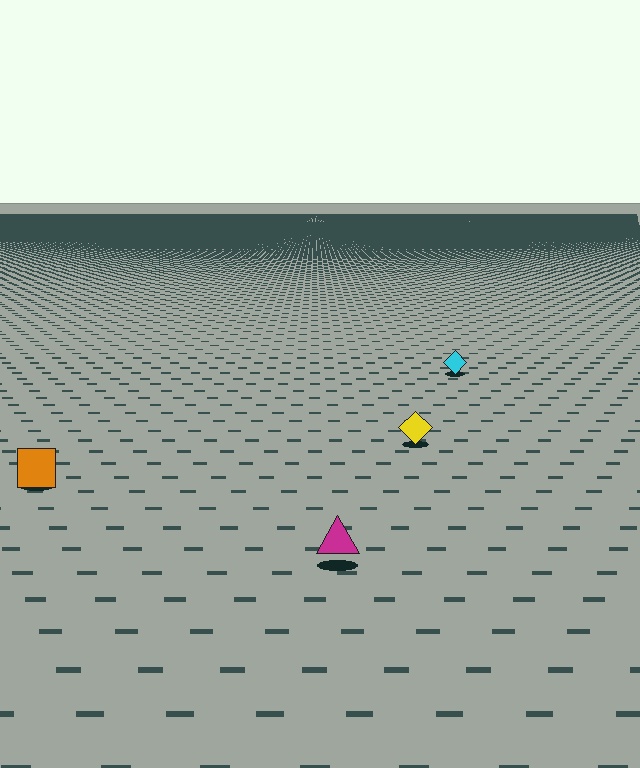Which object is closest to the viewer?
The magenta triangle is closest. The texture marks near it are larger and more spread out.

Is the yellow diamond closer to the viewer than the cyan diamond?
Yes. The yellow diamond is closer — you can tell from the texture gradient: the ground texture is coarser near it.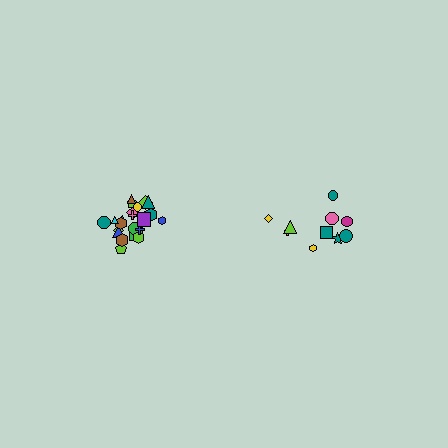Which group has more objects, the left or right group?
The left group.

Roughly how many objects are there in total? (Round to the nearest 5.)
Roughly 30 objects in total.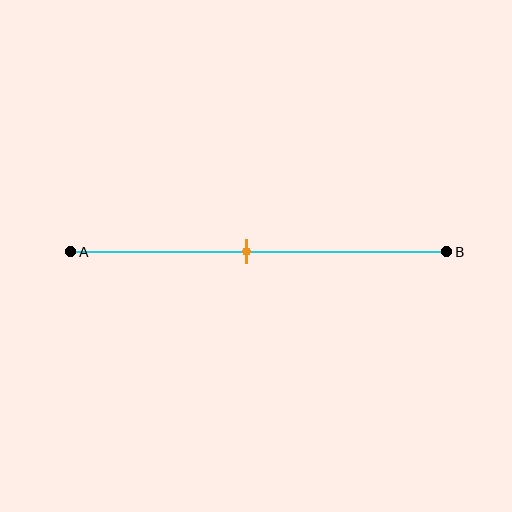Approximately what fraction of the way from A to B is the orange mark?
The orange mark is approximately 45% of the way from A to B.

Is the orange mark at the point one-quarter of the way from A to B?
No, the mark is at about 45% from A, not at the 25% one-quarter point.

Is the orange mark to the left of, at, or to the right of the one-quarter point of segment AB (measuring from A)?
The orange mark is to the right of the one-quarter point of segment AB.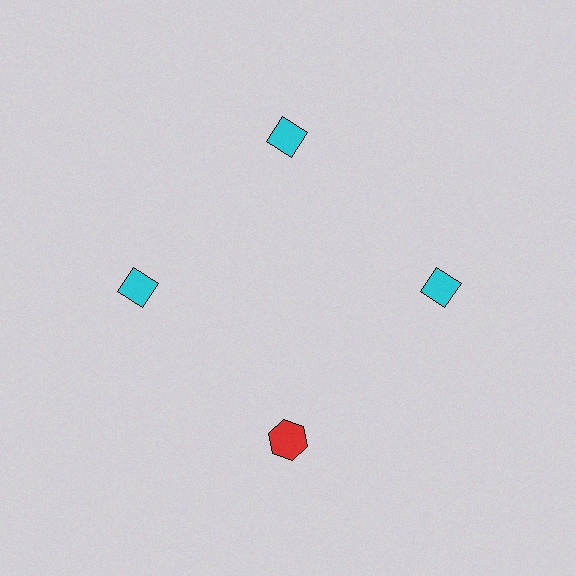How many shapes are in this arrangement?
There are 4 shapes arranged in a ring pattern.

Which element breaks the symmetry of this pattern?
The red hexagon at roughly the 6 o'clock position breaks the symmetry. All other shapes are cyan diamonds.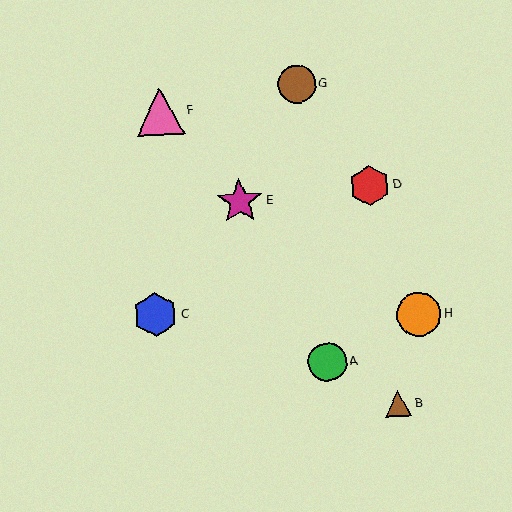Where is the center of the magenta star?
The center of the magenta star is at (239, 201).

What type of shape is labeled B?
Shape B is a brown triangle.